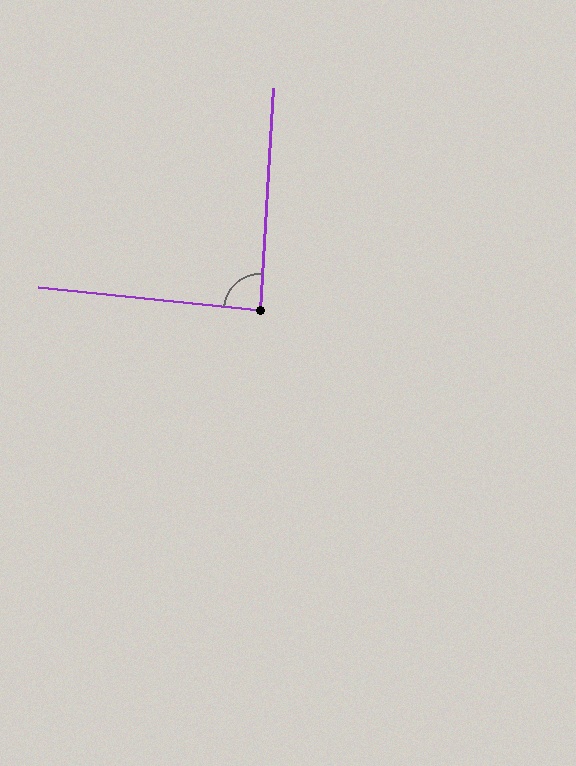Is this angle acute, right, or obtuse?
It is approximately a right angle.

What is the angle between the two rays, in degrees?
Approximately 88 degrees.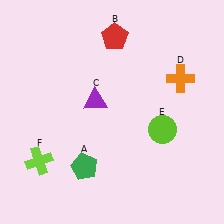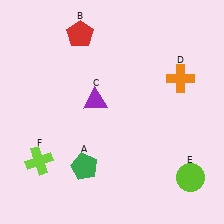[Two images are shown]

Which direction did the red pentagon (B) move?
The red pentagon (B) moved left.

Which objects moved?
The objects that moved are: the red pentagon (B), the lime circle (E).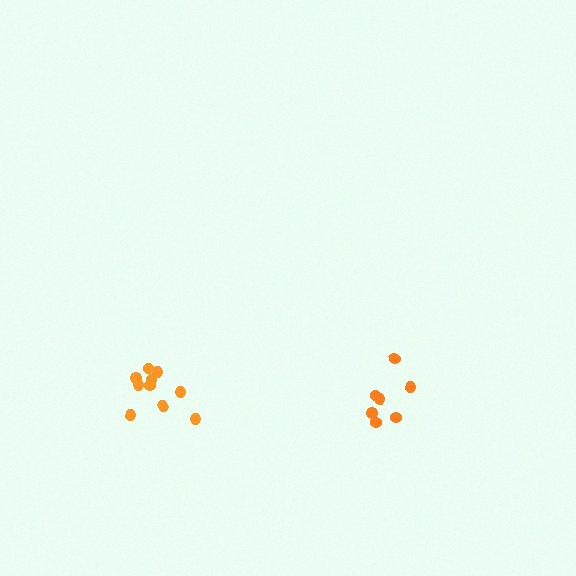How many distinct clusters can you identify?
There are 2 distinct clusters.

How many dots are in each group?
Group 1: 10 dots, Group 2: 7 dots (17 total).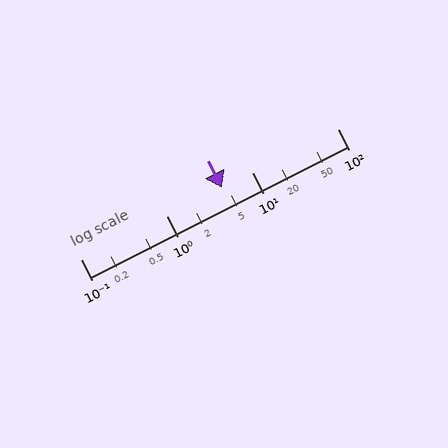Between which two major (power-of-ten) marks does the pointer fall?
The pointer is between 1 and 10.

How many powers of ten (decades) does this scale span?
The scale spans 3 decades, from 0.1 to 100.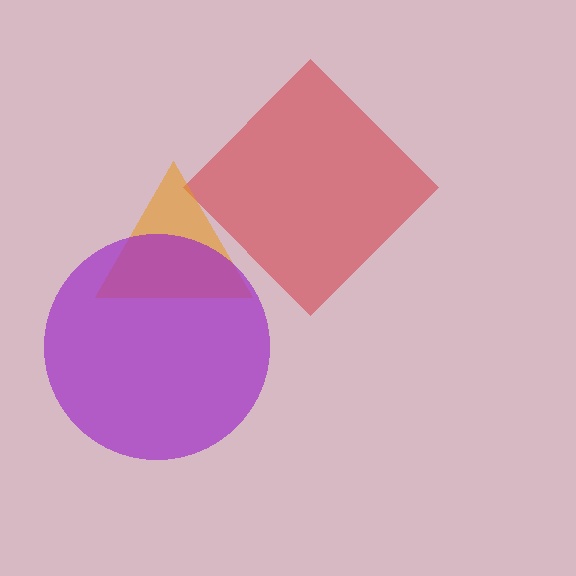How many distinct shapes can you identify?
There are 3 distinct shapes: a red diamond, an orange triangle, a purple circle.